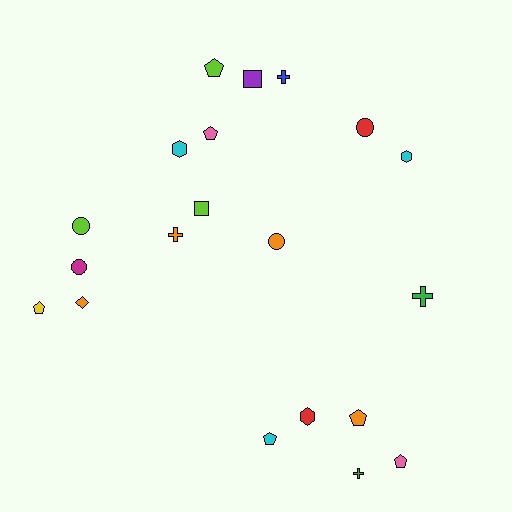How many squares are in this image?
There are 2 squares.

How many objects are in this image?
There are 20 objects.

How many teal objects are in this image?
There are no teal objects.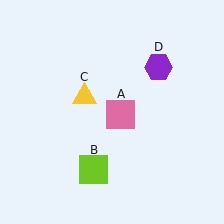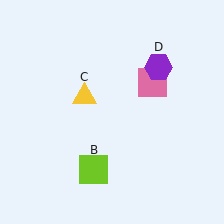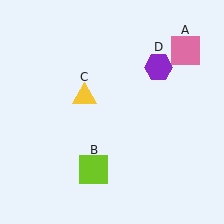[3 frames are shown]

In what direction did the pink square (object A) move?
The pink square (object A) moved up and to the right.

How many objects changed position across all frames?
1 object changed position: pink square (object A).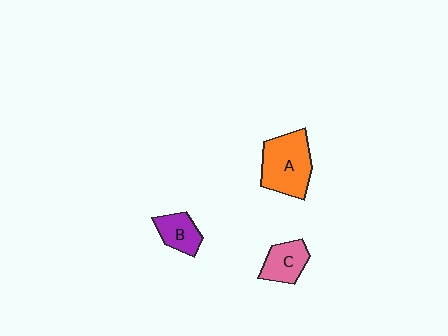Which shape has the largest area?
Shape A (orange).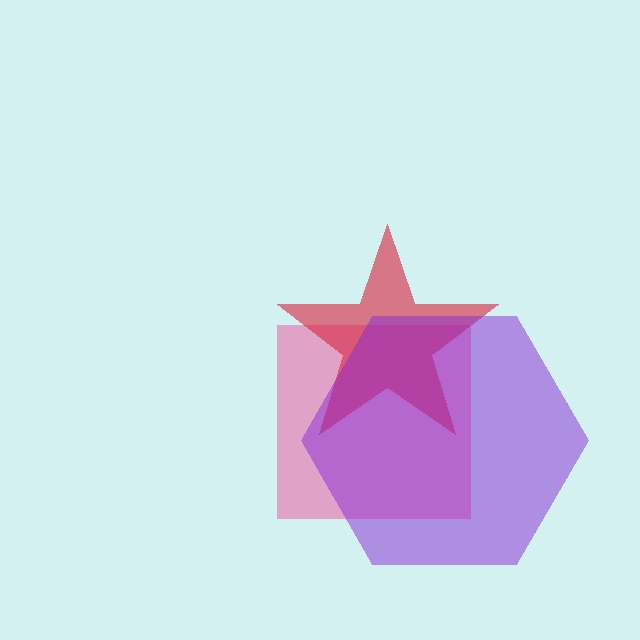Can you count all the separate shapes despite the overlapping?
Yes, there are 3 separate shapes.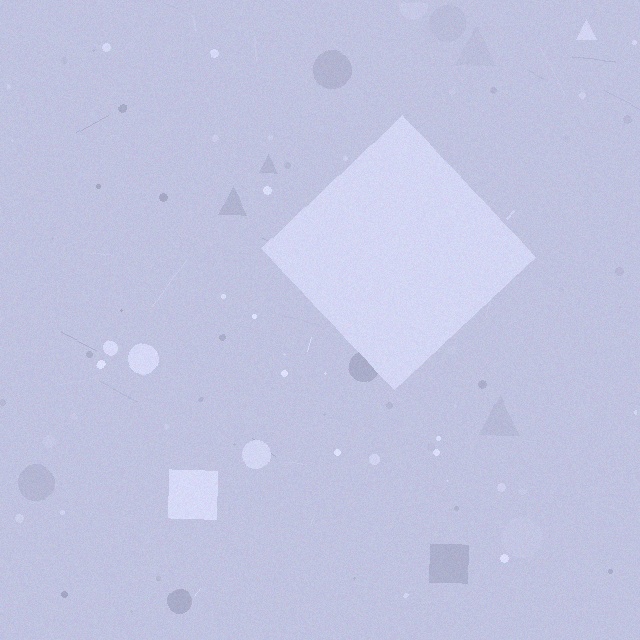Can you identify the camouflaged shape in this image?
The camouflaged shape is a diamond.